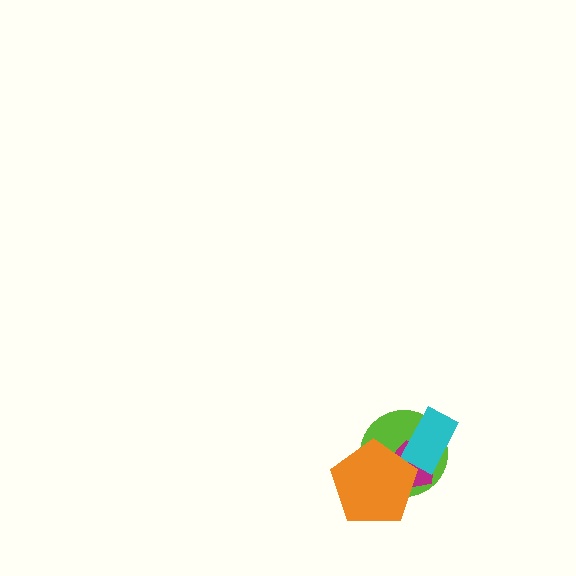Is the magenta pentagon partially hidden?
Yes, it is partially covered by another shape.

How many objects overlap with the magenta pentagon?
3 objects overlap with the magenta pentagon.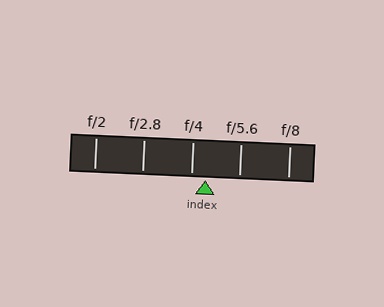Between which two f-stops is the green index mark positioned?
The index mark is between f/4 and f/5.6.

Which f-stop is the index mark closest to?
The index mark is closest to f/4.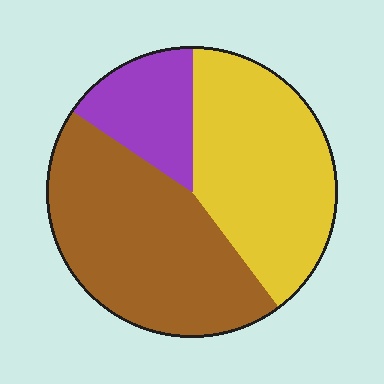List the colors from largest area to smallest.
From largest to smallest: brown, yellow, purple.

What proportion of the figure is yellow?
Yellow covers about 40% of the figure.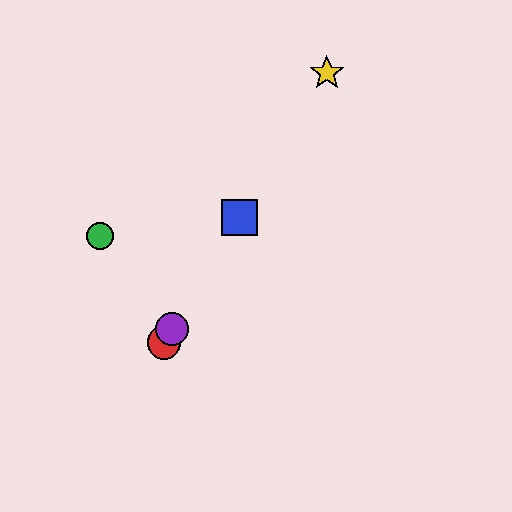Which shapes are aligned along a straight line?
The red circle, the blue square, the yellow star, the purple circle are aligned along a straight line.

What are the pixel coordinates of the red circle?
The red circle is at (164, 342).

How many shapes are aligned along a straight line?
4 shapes (the red circle, the blue square, the yellow star, the purple circle) are aligned along a straight line.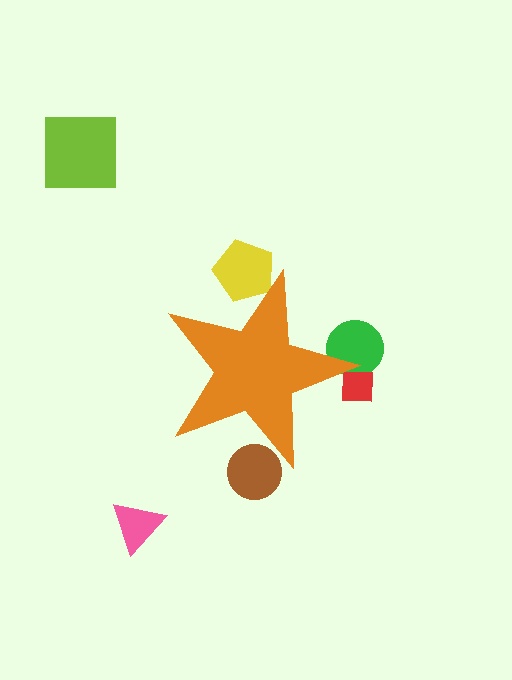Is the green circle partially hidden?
Yes, the green circle is partially hidden behind the orange star.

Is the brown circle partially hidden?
Yes, the brown circle is partially hidden behind the orange star.